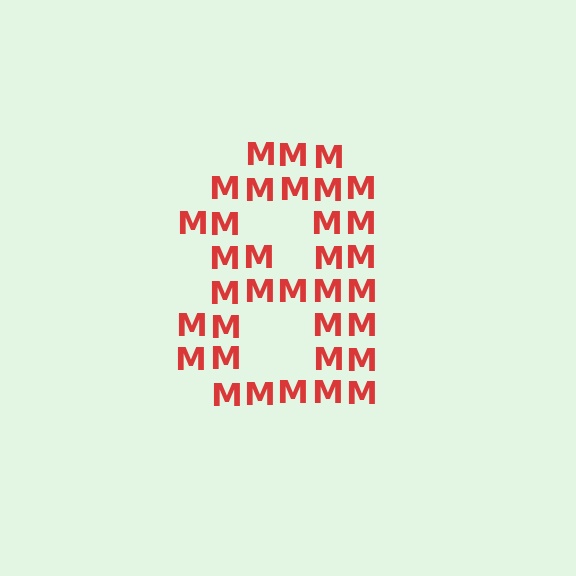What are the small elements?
The small elements are letter M's.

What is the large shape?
The large shape is the digit 8.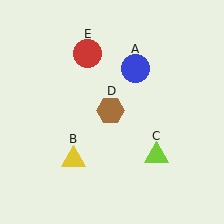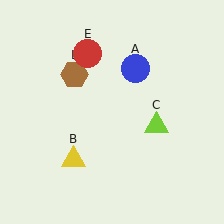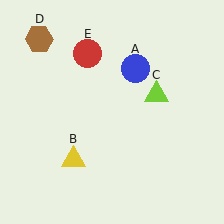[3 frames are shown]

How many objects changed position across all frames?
2 objects changed position: lime triangle (object C), brown hexagon (object D).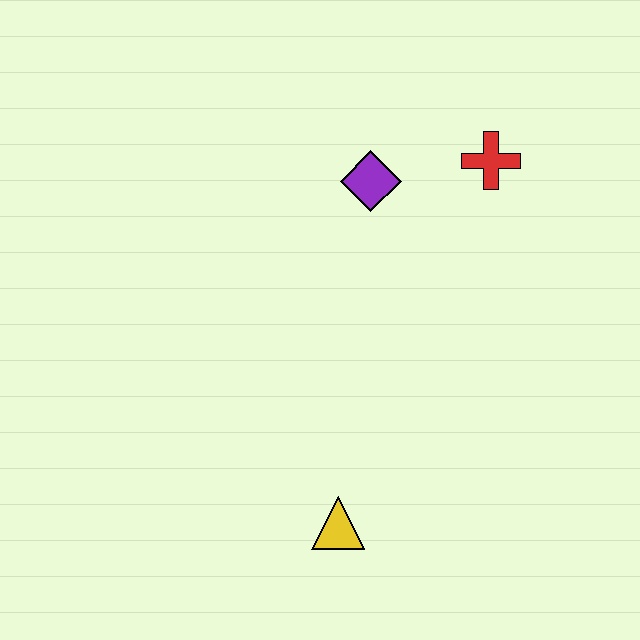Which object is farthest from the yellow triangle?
The red cross is farthest from the yellow triangle.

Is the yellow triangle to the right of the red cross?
No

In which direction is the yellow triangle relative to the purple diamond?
The yellow triangle is below the purple diamond.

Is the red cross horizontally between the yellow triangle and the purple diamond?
No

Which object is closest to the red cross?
The purple diamond is closest to the red cross.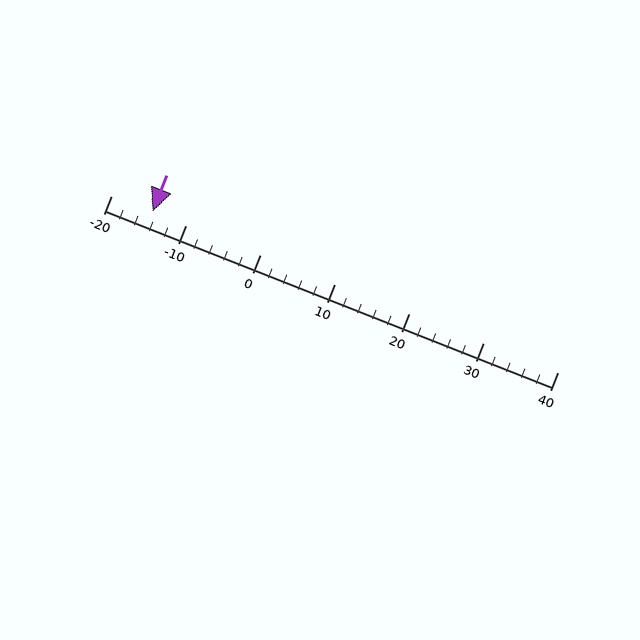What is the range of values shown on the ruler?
The ruler shows values from -20 to 40.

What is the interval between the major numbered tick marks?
The major tick marks are spaced 10 units apart.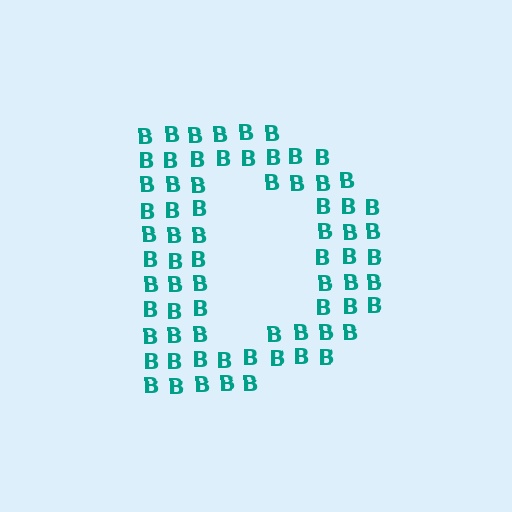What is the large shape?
The large shape is the letter D.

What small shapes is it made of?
It is made of small letter B's.